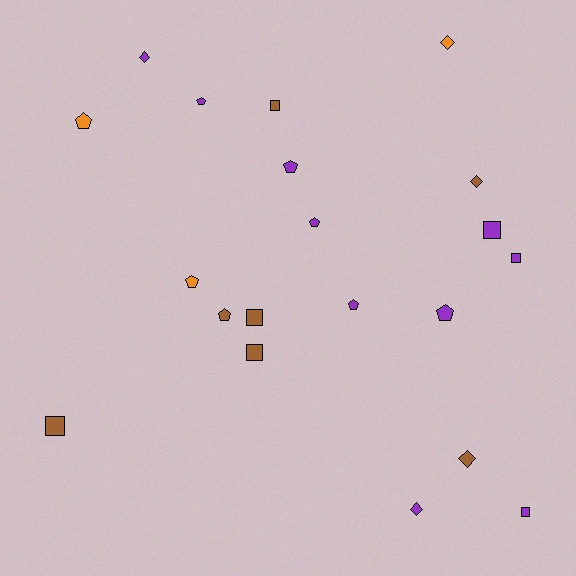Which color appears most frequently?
Purple, with 10 objects.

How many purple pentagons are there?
There are 5 purple pentagons.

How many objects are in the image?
There are 20 objects.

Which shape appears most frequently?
Pentagon, with 8 objects.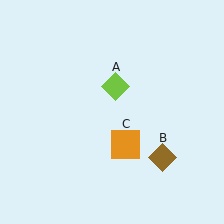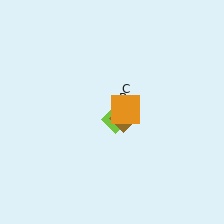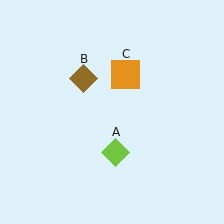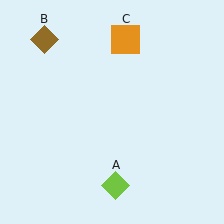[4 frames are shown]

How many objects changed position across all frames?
3 objects changed position: lime diamond (object A), brown diamond (object B), orange square (object C).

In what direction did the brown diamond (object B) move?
The brown diamond (object B) moved up and to the left.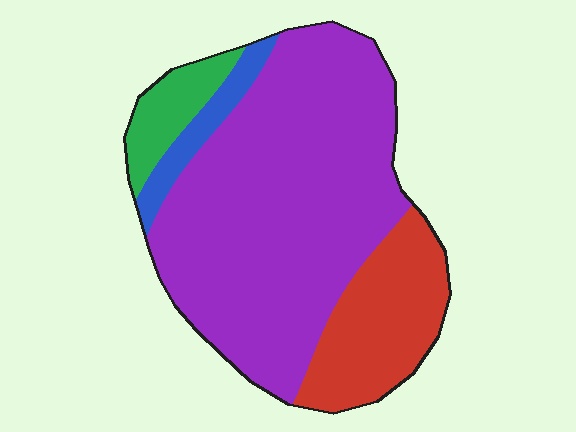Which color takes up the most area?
Purple, at roughly 65%.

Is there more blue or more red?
Red.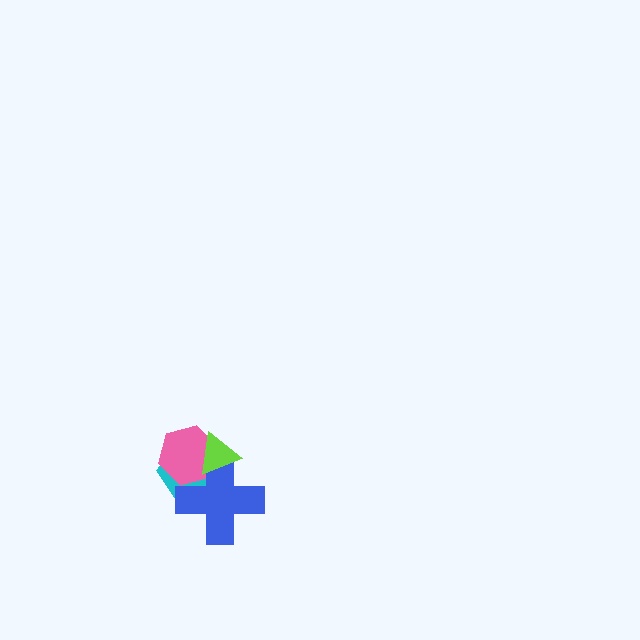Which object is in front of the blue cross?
The lime triangle is in front of the blue cross.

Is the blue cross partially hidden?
Yes, it is partially covered by another shape.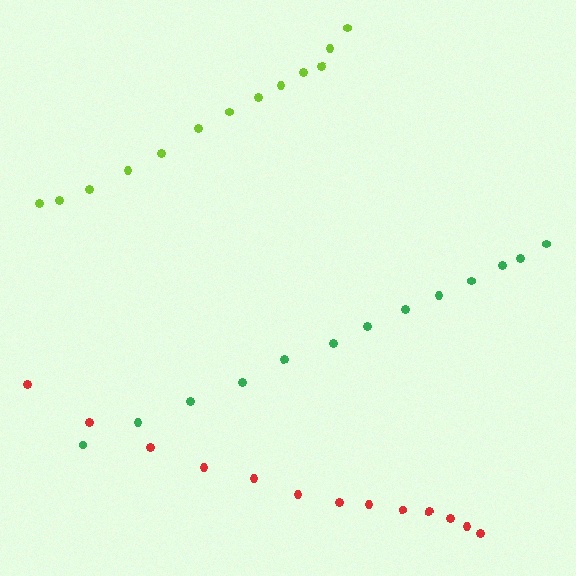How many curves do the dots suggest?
There are 3 distinct paths.